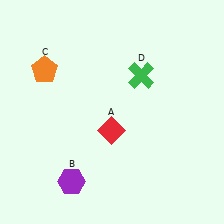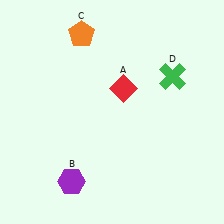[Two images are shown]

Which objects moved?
The objects that moved are: the red diamond (A), the orange pentagon (C), the green cross (D).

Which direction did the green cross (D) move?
The green cross (D) moved right.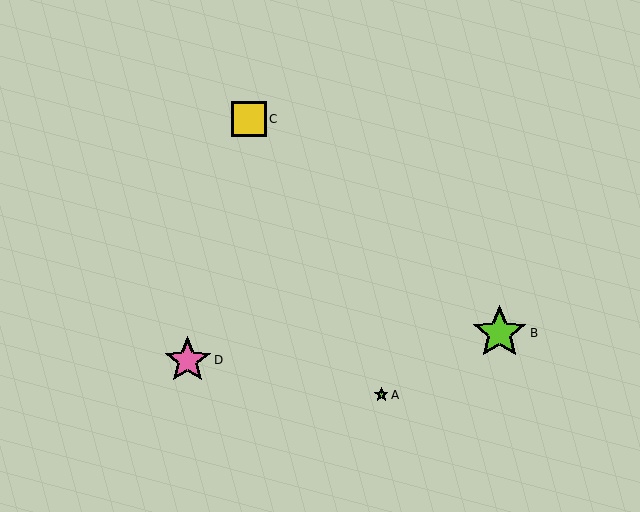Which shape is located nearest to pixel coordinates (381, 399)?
The lime star (labeled A) at (381, 395) is nearest to that location.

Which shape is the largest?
The lime star (labeled B) is the largest.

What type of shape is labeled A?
Shape A is a lime star.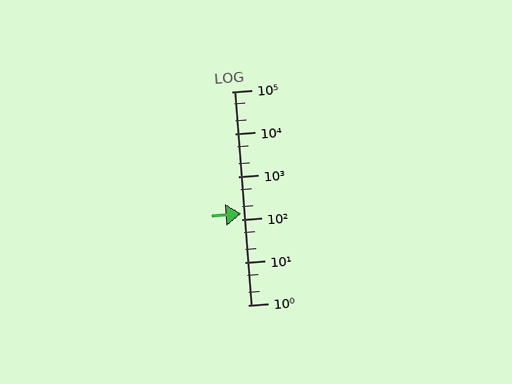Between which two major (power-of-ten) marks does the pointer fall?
The pointer is between 100 and 1000.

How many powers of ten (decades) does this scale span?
The scale spans 5 decades, from 1 to 100000.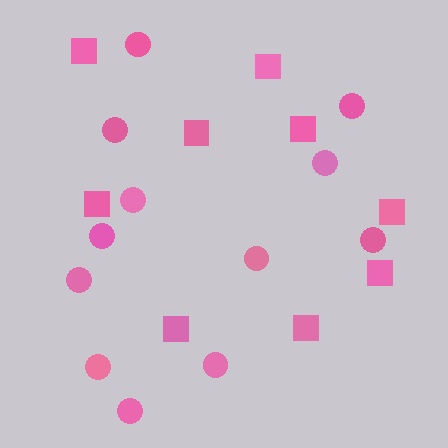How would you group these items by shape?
There are 2 groups: one group of squares (9) and one group of circles (12).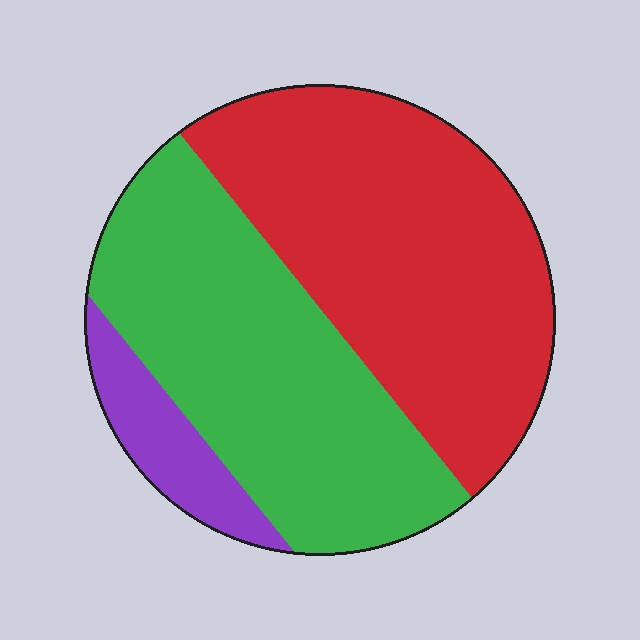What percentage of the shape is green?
Green covers around 45% of the shape.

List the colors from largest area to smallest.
From largest to smallest: red, green, purple.